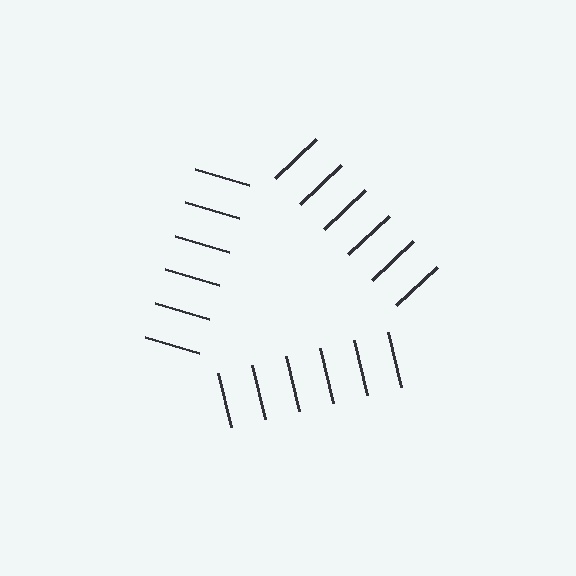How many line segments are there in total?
18 — 6 along each of the 3 edges.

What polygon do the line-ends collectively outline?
An illusory triangle — the line segments terminate on its edges but no continuous stroke is drawn.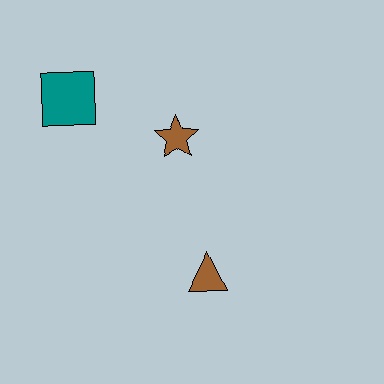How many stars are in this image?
There is 1 star.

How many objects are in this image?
There are 3 objects.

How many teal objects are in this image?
There is 1 teal object.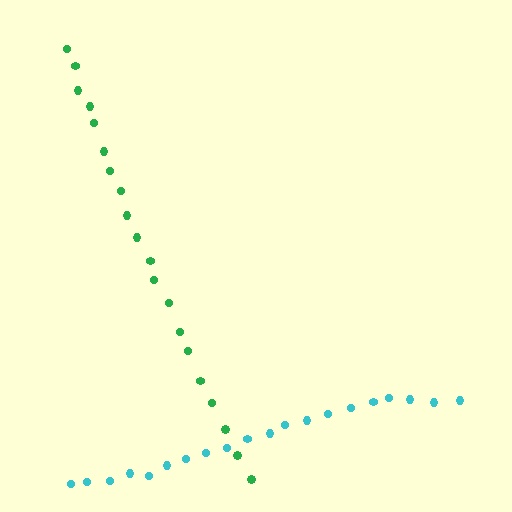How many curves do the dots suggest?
There are 2 distinct paths.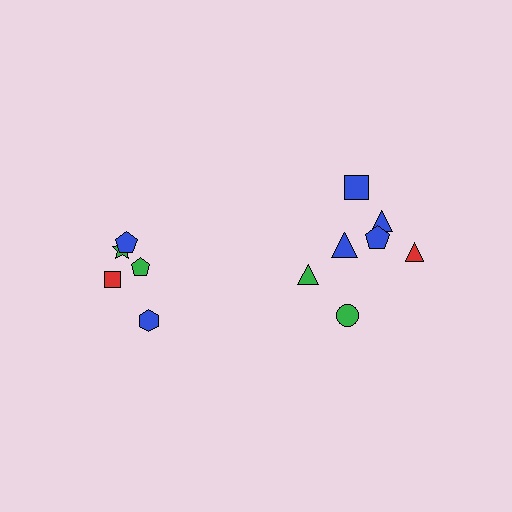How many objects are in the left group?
There are 5 objects.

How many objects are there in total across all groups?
There are 12 objects.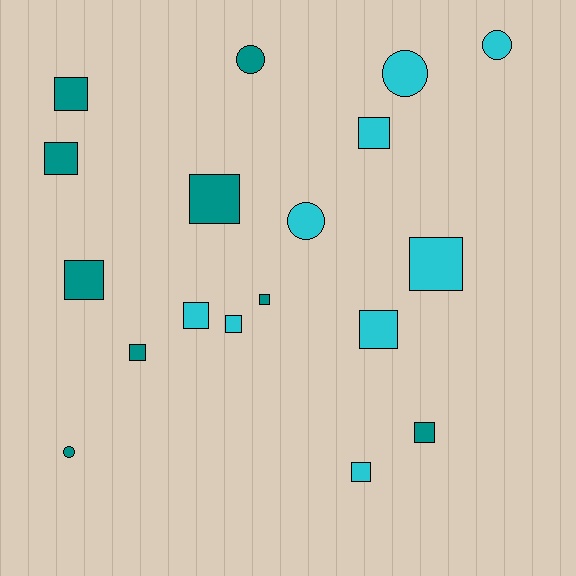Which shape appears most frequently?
Square, with 13 objects.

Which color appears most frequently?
Teal, with 9 objects.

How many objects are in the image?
There are 18 objects.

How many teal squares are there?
There are 7 teal squares.